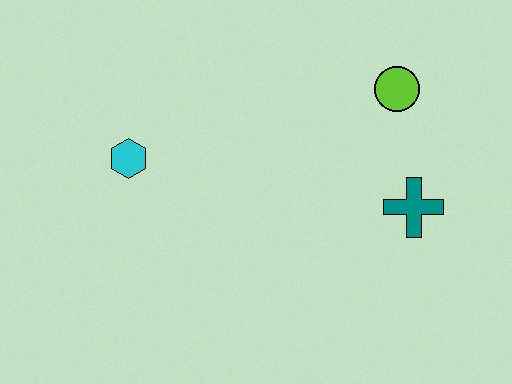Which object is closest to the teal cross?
The lime circle is closest to the teal cross.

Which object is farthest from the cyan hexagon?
The teal cross is farthest from the cyan hexagon.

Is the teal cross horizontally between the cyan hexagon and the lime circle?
No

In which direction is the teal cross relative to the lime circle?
The teal cross is below the lime circle.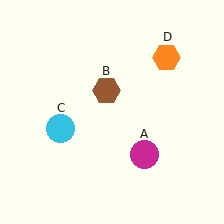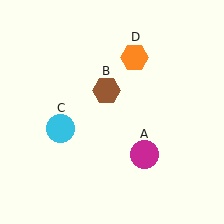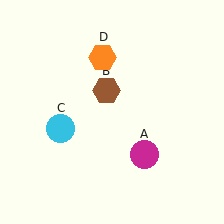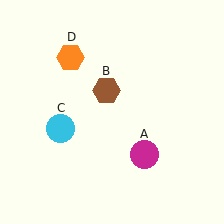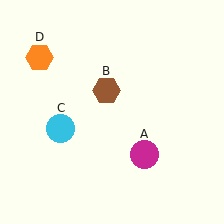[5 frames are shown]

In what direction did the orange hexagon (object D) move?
The orange hexagon (object D) moved left.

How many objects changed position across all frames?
1 object changed position: orange hexagon (object D).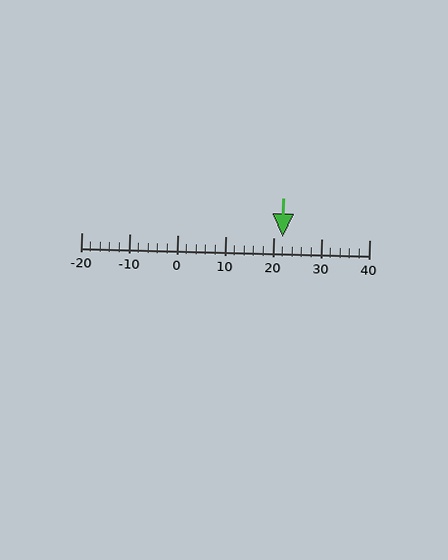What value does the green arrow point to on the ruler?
The green arrow points to approximately 22.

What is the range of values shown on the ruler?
The ruler shows values from -20 to 40.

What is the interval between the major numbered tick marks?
The major tick marks are spaced 10 units apart.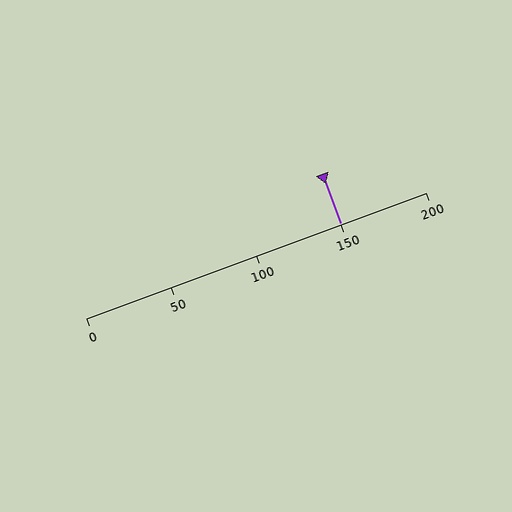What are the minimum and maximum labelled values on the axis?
The axis runs from 0 to 200.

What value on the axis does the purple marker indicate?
The marker indicates approximately 150.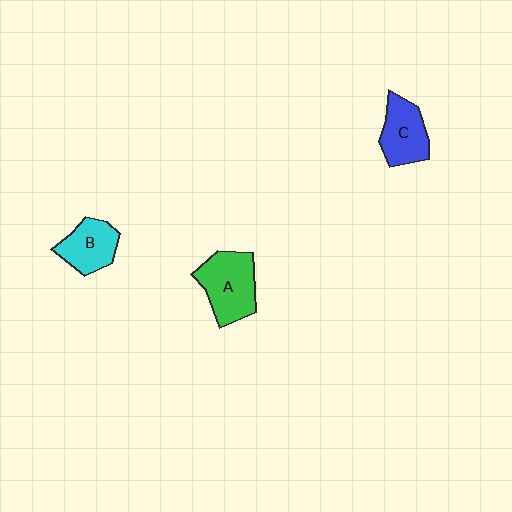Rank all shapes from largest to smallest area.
From largest to smallest: A (green), C (blue), B (cyan).